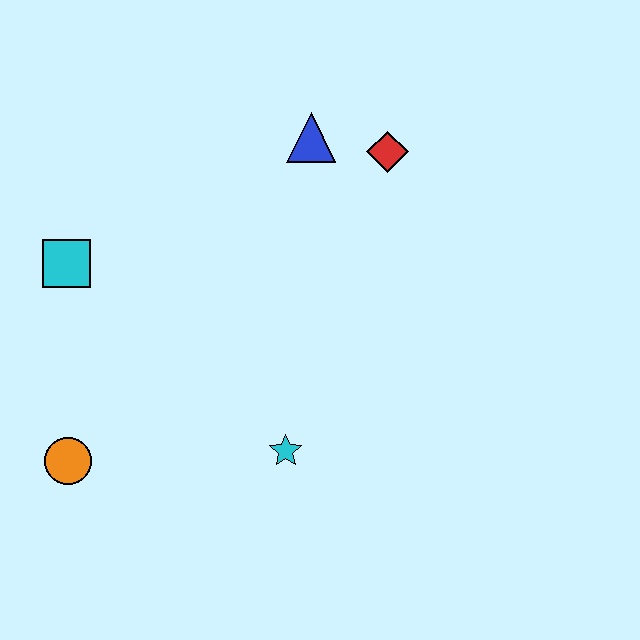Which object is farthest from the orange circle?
The red diamond is farthest from the orange circle.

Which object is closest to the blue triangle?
The red diamond is closest to the blue triangle.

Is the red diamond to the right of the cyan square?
Yes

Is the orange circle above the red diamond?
No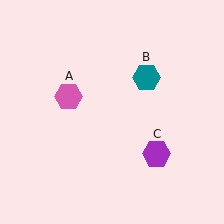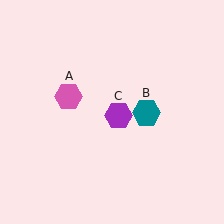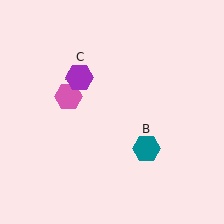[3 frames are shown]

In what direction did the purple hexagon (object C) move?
The purple hexagon (object C) moved up and to the left.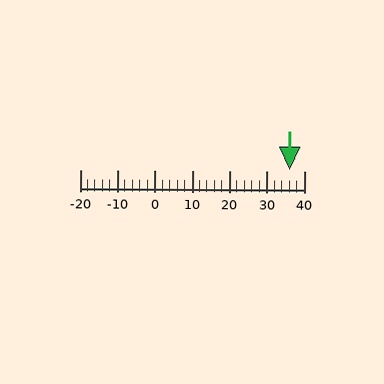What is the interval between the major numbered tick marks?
The major tick marks are spaced 10 units apart.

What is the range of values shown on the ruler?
The ruler shows values from -20 to 40.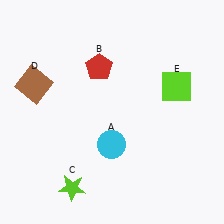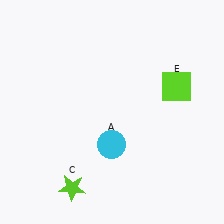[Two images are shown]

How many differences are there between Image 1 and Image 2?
There are 2 differences between the two images.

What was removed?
The brown square (D), the red pentagon (B) were removed in Image 2.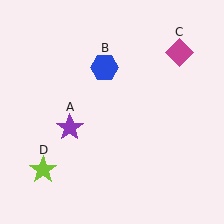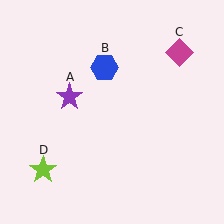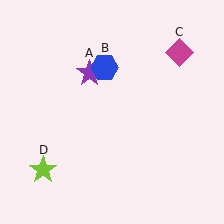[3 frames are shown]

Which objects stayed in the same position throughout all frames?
Blue hexagon (object B) and magenta diamond (object C) and lime star (object D) remained stationary.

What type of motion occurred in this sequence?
The purple star (object A) rotated clockwise around the center of the scene.